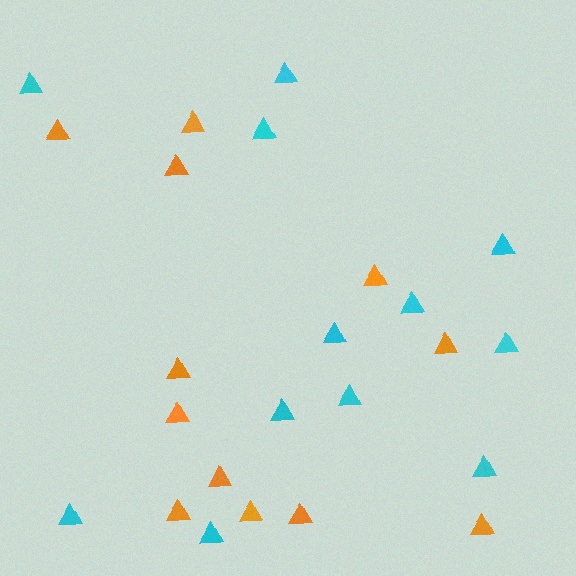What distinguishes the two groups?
There are 2 groups: one group of cyan triangles (12) and one group of orange triangles (12).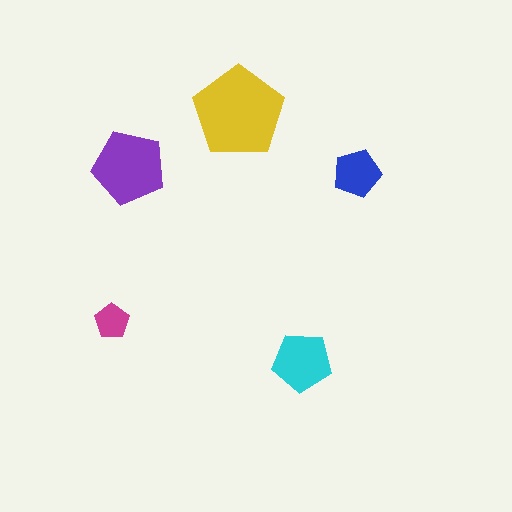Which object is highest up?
The yellow pentagon is topmost.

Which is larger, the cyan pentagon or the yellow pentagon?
The yellow one.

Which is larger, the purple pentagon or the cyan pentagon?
The purple one.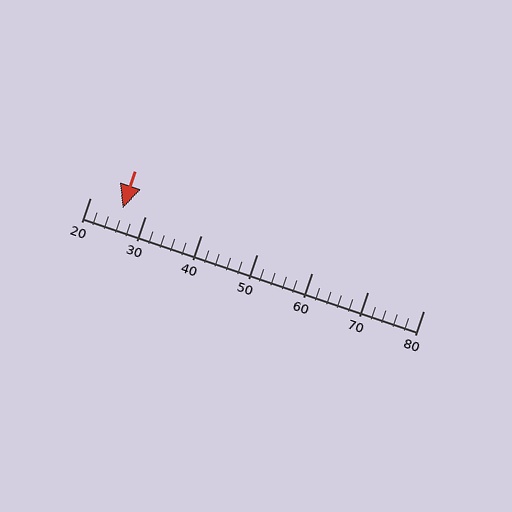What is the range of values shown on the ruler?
The ruler shows values from 20 to 80.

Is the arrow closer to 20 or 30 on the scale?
The arrow is closer to 30.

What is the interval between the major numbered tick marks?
The major tick marks are spaced 10 units apart.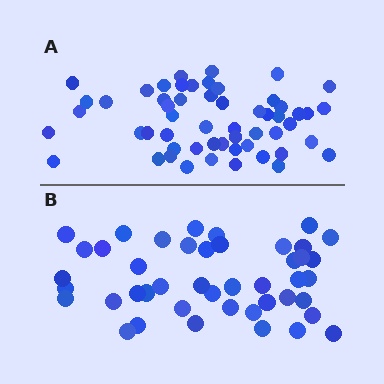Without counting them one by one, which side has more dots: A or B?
Region A (the top region) has more dots.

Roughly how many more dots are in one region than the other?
Region A has roughly 12 or so more dots than region B.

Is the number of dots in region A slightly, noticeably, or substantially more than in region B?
Region A has noticeably more, but not dramatically so. The ratio is roughly 1.2 to 1.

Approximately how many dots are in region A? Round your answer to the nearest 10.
About 60 dots. (The exact count is 55, which rounds to 60.)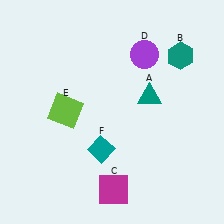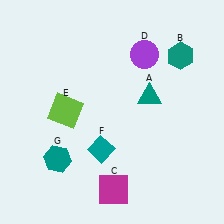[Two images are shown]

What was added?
A teal hexagon (G) was added in Image 2.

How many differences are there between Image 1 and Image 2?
There is 1 difference between the two images.